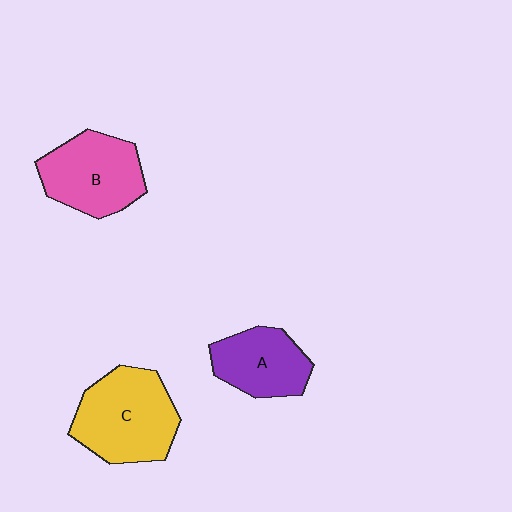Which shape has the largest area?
Shape C (yellow).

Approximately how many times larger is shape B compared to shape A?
Approximately 1.2 times.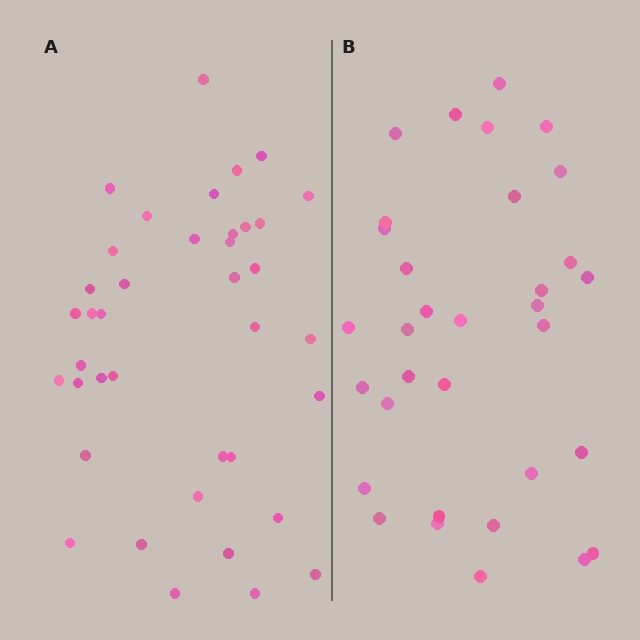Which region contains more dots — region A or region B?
Region A (the left region) has more dots.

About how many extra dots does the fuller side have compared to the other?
Region A has about 6 more dots than region B.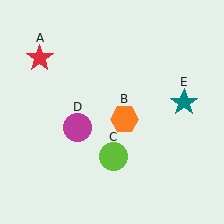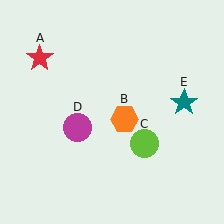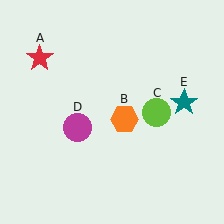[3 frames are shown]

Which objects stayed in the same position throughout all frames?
Red star (object A) and orange hexagon (object B) and magenta circle (object D) and teal star (object E) remained stationary.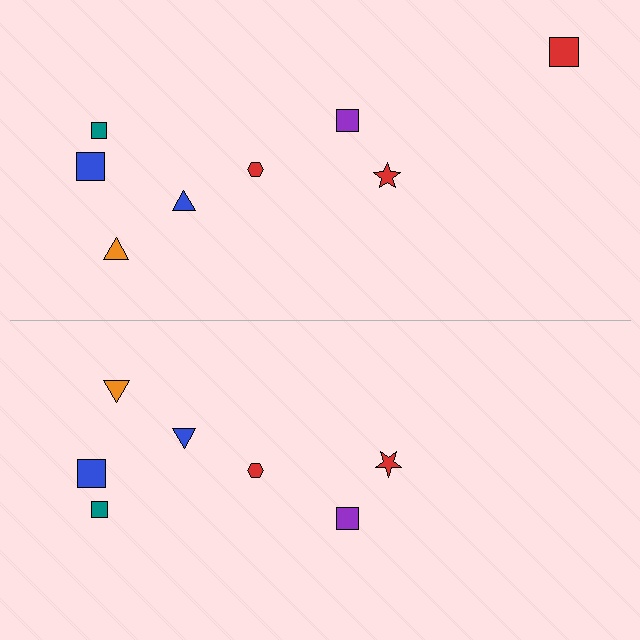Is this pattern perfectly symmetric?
No, the pattern is not perfectly symmetric. A red square is missing from the bottom side.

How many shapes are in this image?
There are 15 shapes in this image.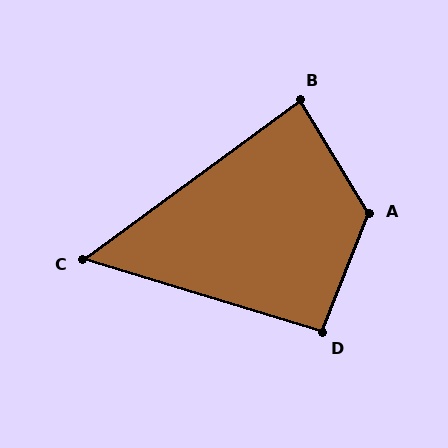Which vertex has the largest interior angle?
A, at approximately 127 degrees.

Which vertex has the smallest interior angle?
C, at approximately 53 degrees.